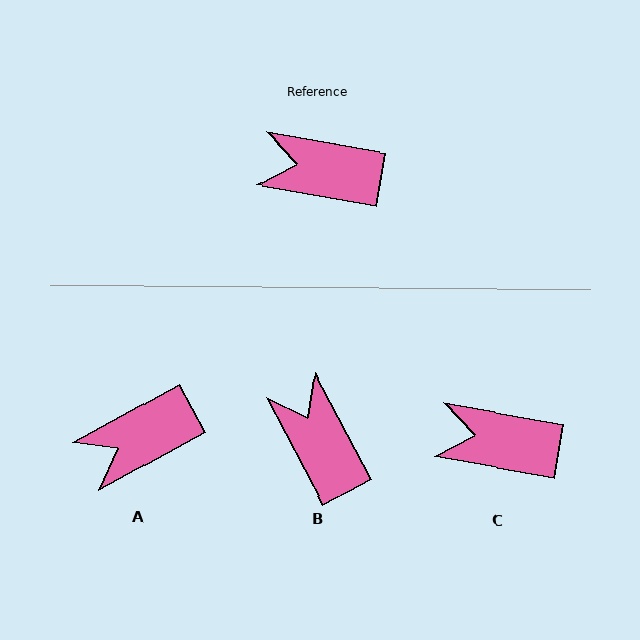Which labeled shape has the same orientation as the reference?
C.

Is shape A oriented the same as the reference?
No, it is off by about 39 degrees.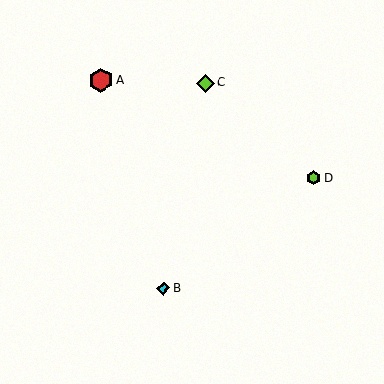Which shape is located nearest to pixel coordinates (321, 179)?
The lime hexagon (labeled D) at (314, 178) is nearest to that location.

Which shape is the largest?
The red hexagon (labeled A) is the largest.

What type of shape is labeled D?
Shape D is a lime hexagon.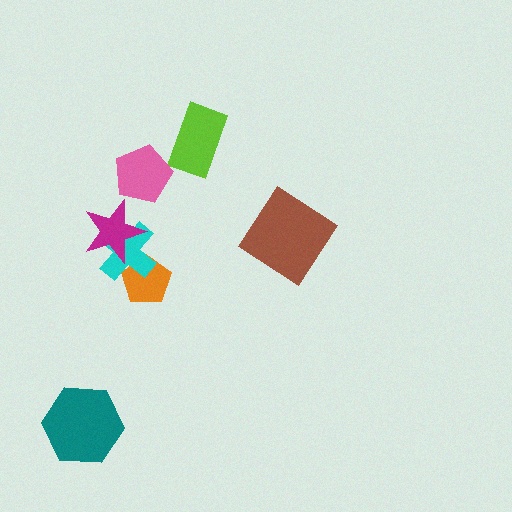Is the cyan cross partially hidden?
Yes, it is partially covered by another shape.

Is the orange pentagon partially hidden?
Yes, it is partially covered by another shape.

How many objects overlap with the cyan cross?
2 objects overlap with the cyan cross.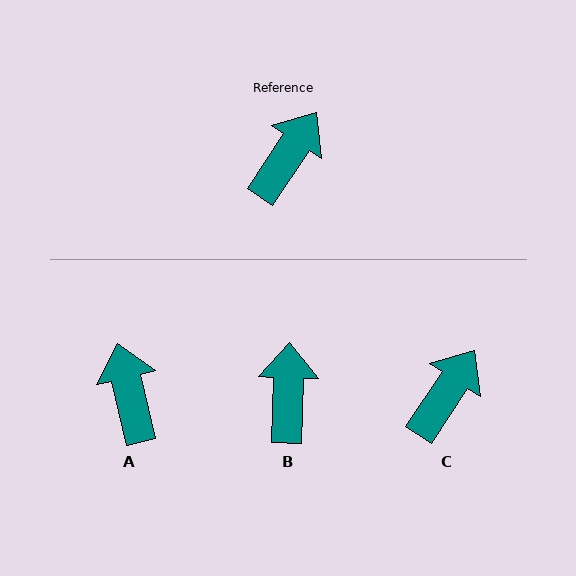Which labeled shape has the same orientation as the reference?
C.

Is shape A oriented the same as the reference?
No, it is off by about 47 degrees.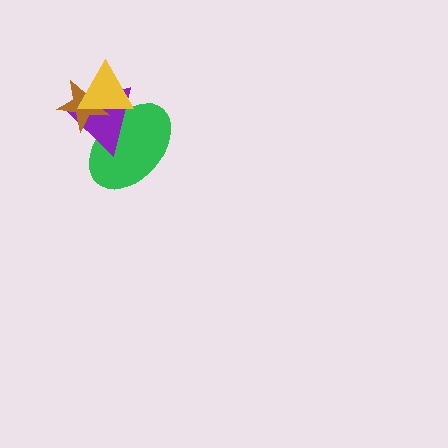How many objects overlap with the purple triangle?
3 objects overlap with the purple triangle.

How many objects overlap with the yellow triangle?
3 objects overlap with the yellow triangle.